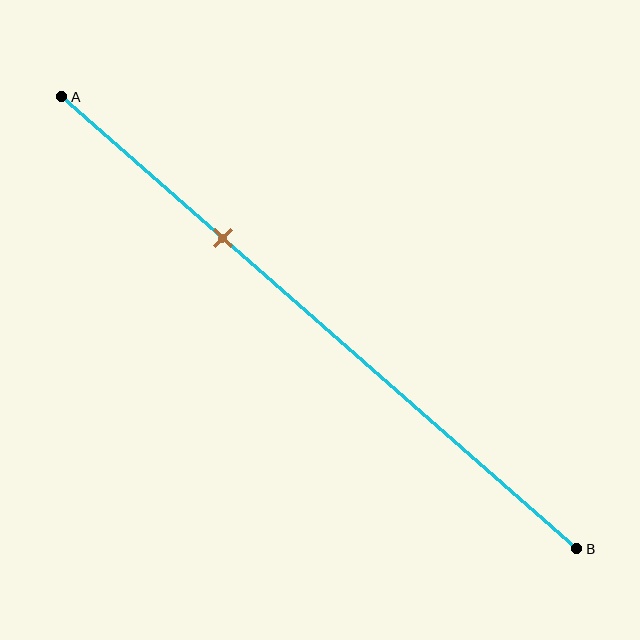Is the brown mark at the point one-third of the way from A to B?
Yes, the mark is approximately at the one-third point.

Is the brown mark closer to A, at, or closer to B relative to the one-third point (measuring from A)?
The brown mark is approximately at the one-third point of segment AB.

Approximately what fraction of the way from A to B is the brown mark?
The brown mark is approximately 30% of the way from A to B.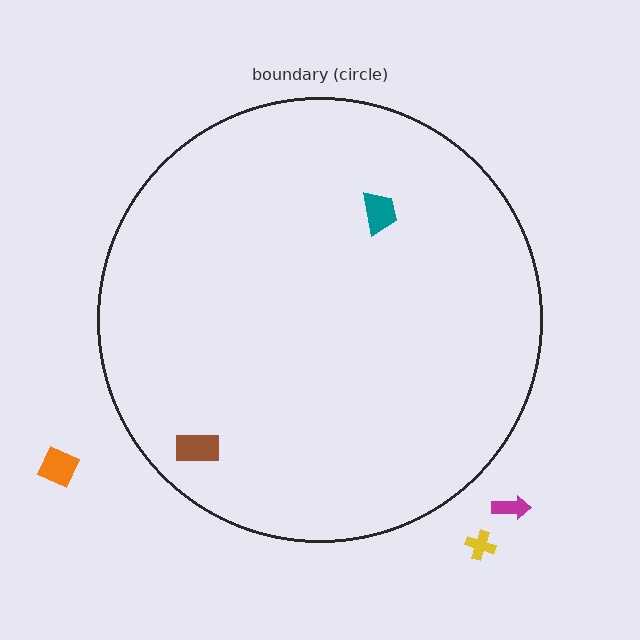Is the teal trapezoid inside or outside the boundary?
Inside.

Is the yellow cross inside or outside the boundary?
Outside.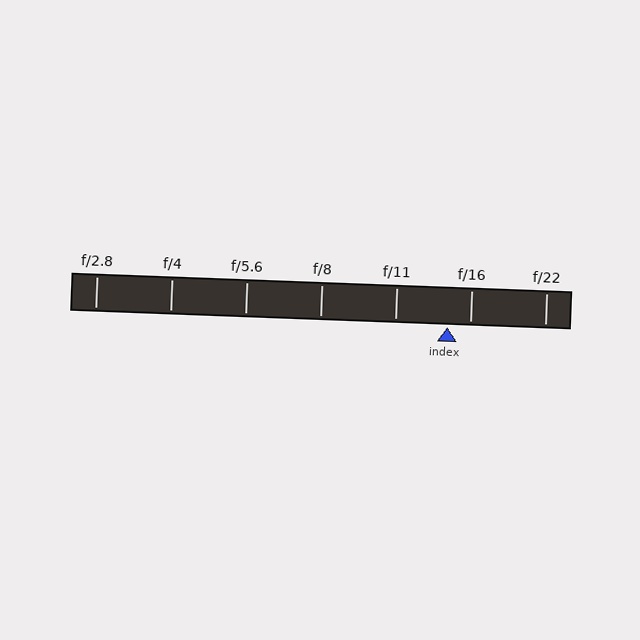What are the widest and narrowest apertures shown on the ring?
The widest aperture shown is f/2.8 and the narrowest is f/22.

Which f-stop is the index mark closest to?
The index mark is closest to f/16.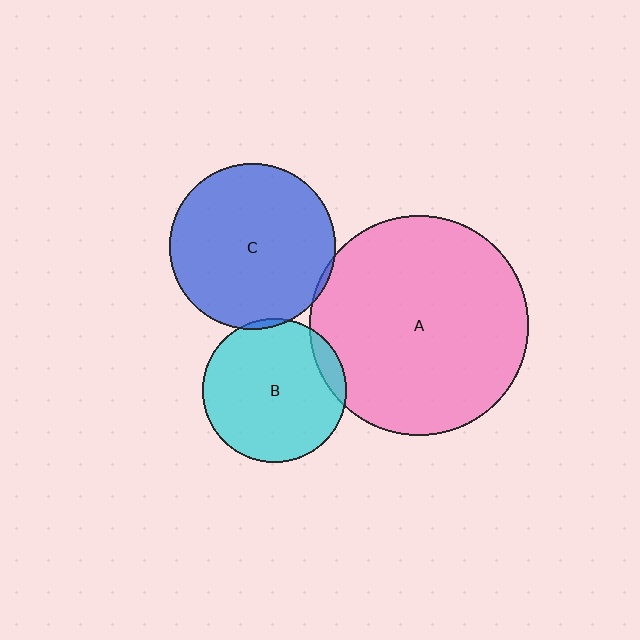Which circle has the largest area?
Circle A (pink).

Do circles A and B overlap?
Yes.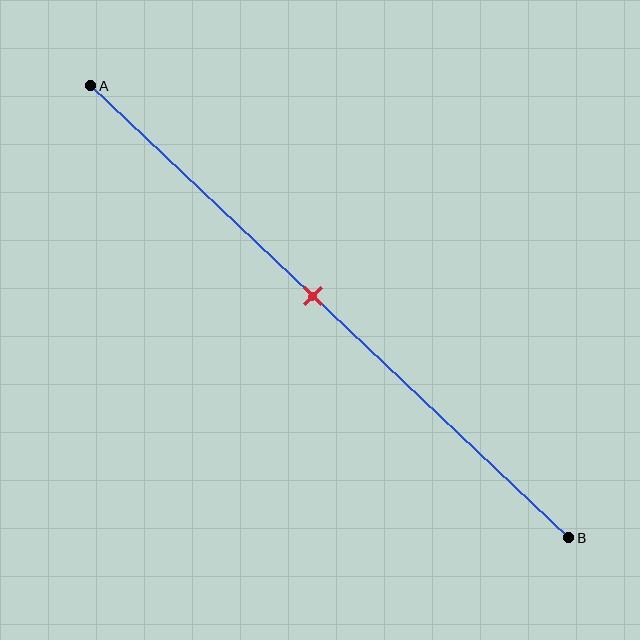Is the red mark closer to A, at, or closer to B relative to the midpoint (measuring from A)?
The red mark is closer to point A than the midpoint of segment AB.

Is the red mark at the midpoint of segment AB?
No, the mark is at about 45% from A, not at the 50% midpoint.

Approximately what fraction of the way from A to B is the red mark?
The red mark is approximately 45% of the way from A to B.